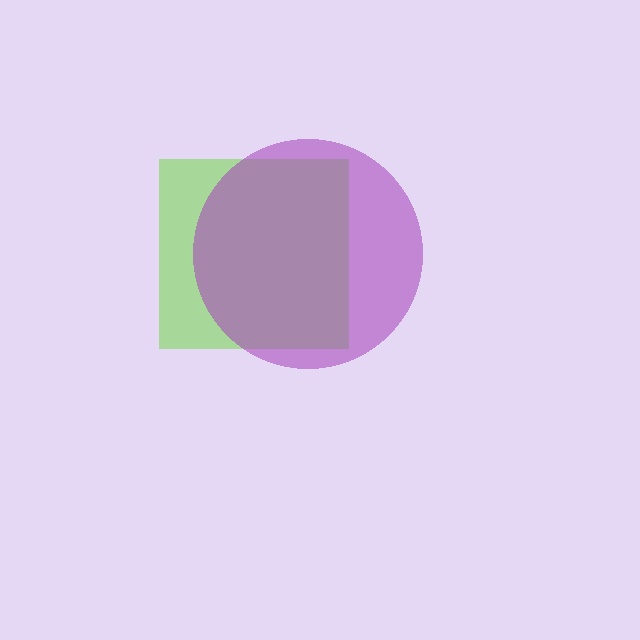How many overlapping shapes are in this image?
There are 2 overlapping shapes in the image.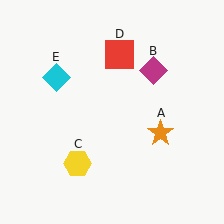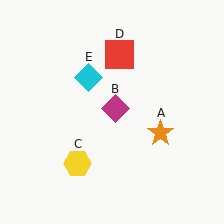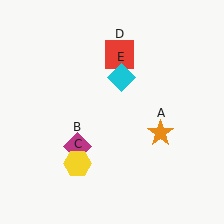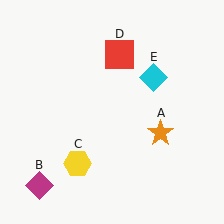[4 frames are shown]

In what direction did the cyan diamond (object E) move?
The cyan diamond (object E) moved right.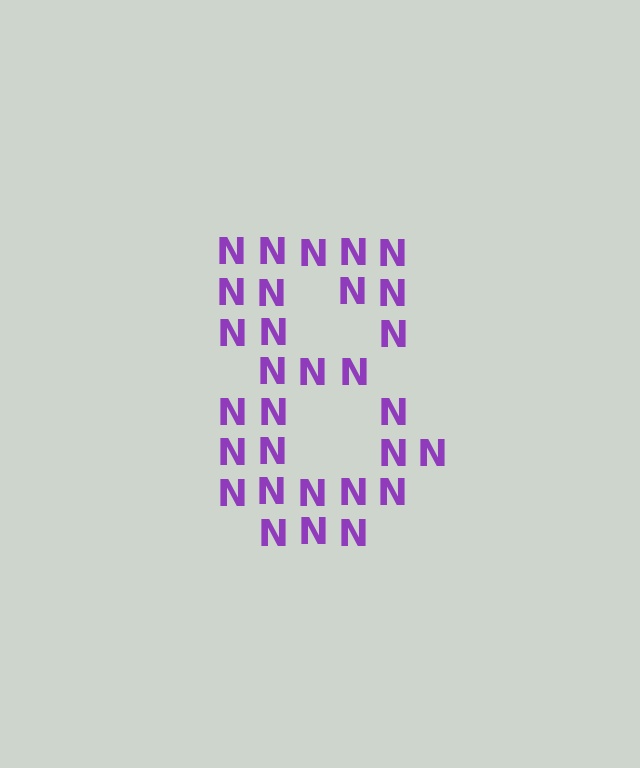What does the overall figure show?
The overall figure shows the digit 8.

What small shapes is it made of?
It is made of small letter N's.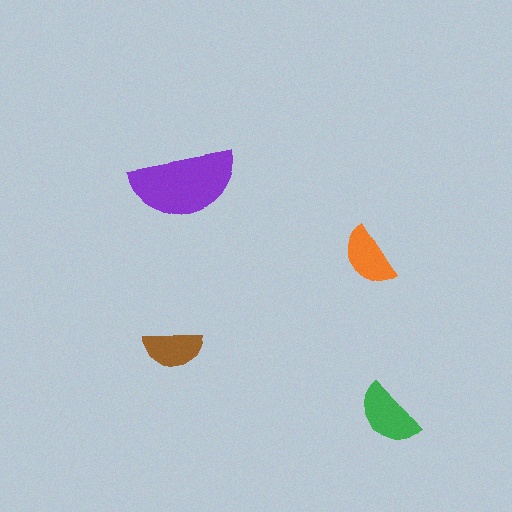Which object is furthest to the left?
The brown semicircle is leftmost.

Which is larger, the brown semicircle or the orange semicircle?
The orange one.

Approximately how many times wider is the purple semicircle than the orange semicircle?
About 1.5 times wider.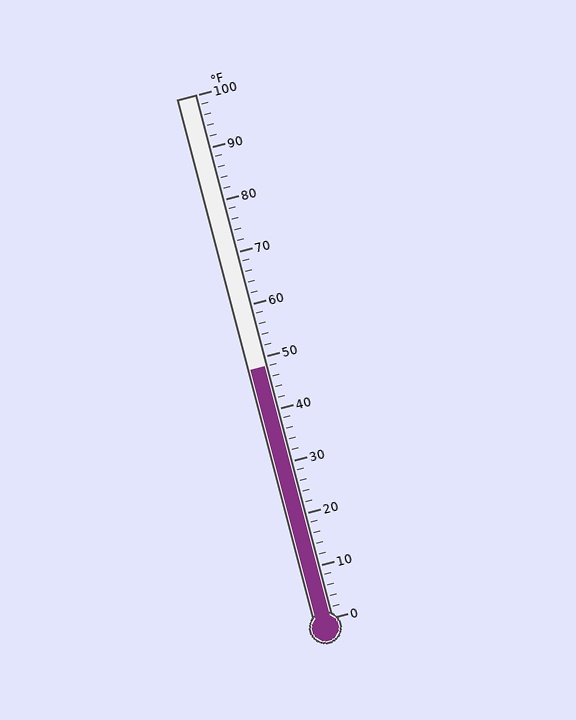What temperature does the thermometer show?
The thermometer shows approximately 48°F.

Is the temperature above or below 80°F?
The temperature is below 80°F.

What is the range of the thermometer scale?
The thermometer scale ranges from 0°F to 100°F.